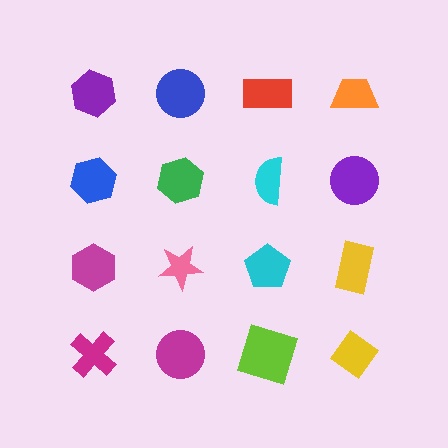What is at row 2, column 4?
A purple circle.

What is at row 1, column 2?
A blue circle.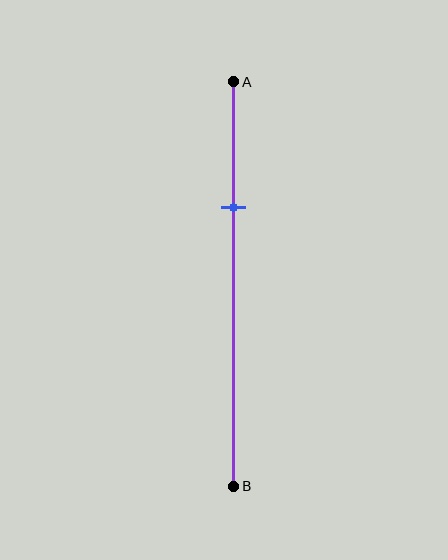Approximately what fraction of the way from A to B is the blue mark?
The blue mark is approximately 30% of the way from A to B.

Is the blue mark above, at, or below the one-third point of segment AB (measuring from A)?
The blue mark is approximately at the one-third point of segment AB.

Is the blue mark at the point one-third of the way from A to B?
Yes, the mark is approximately at the one-third point.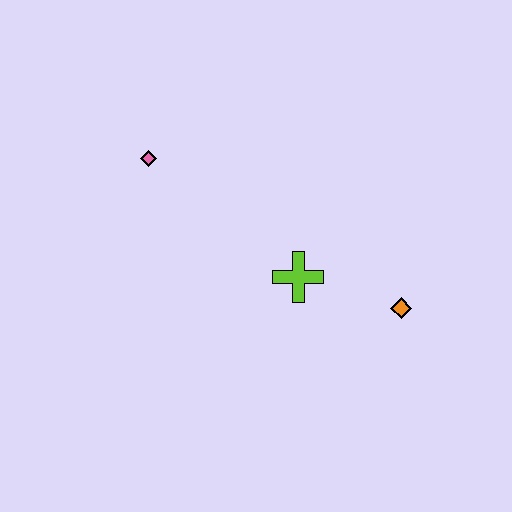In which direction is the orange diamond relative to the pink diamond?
The orange diamond is to the right of the pink diamond.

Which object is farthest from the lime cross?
The pink diamond is farthest from the lime cross.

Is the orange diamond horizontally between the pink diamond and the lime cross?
No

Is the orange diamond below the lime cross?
Yes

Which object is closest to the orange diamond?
The lime cross is closest to the orange diamond.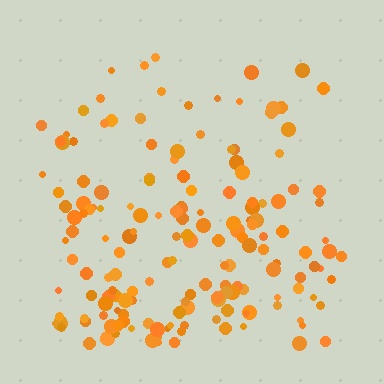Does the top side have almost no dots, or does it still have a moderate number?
Still a moderate number, just noticeably fewer than the bottom.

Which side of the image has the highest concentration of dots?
The bottom.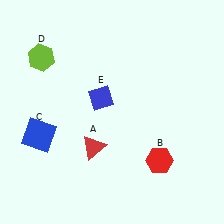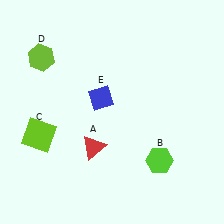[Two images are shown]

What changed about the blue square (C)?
In Image 1, C is blue. In Image 2, it changed to lime.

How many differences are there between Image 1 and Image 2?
There are 2 differences between the two images.